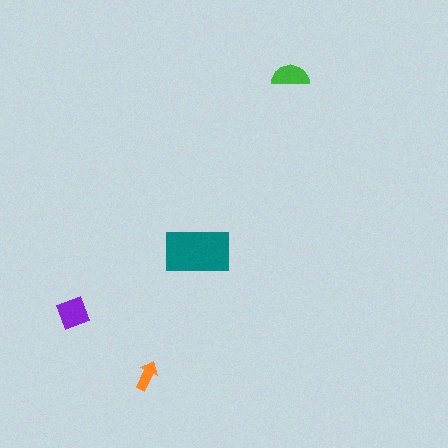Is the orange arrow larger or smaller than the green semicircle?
Smaller.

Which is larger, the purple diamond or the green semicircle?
The purple diamond.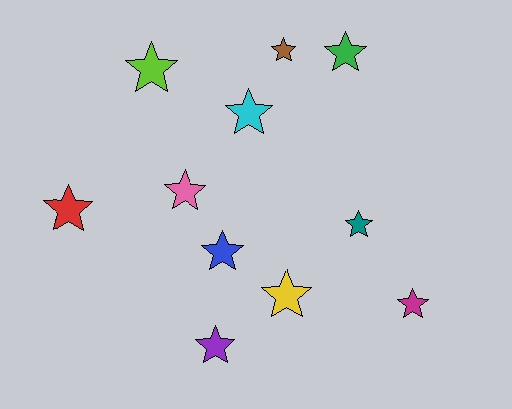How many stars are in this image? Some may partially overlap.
There are 11 stars.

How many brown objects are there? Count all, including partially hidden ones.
There is 1 brown object.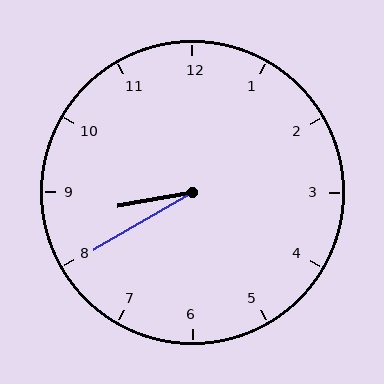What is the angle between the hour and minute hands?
Approximately 20 degrees.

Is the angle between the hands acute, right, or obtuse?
It is acute.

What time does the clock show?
8:40.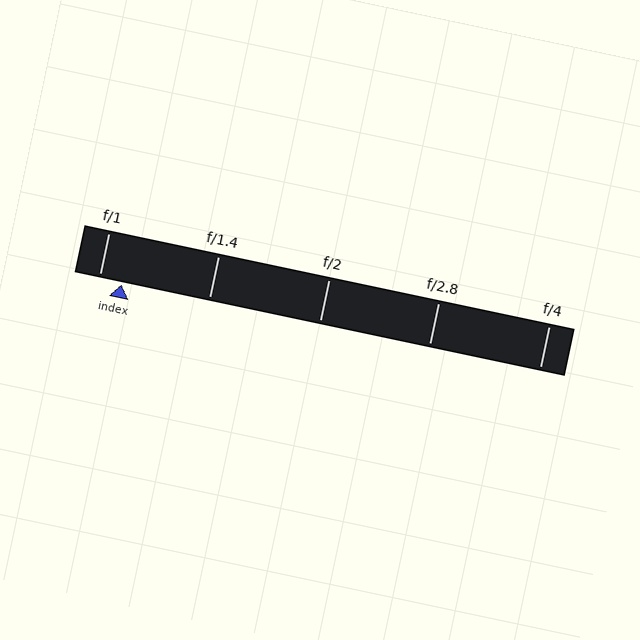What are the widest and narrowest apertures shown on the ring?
The widest aperture shown is f/1 and the narrowest is f/4.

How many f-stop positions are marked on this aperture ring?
There are 5 f-stop positions marked.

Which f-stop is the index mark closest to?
The index mark is closest to f/1.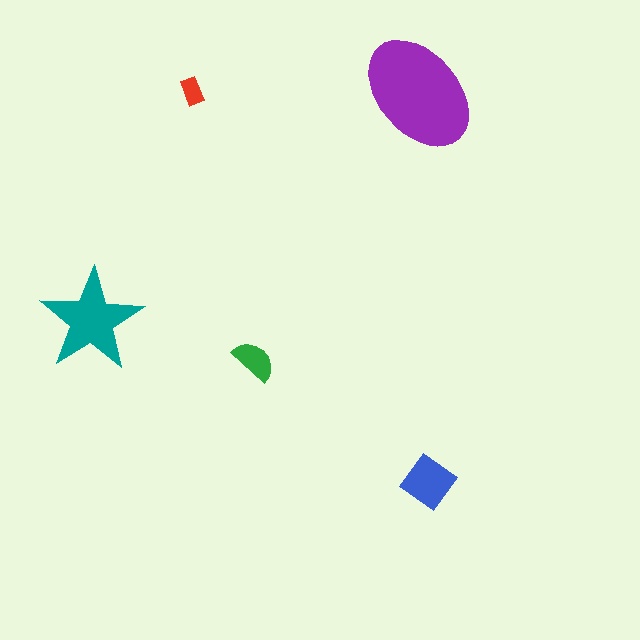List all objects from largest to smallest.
The purple ellipse, the teal star, the blue diamond, the green semicircle, the red rectangle.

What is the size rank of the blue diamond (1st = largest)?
3rd.